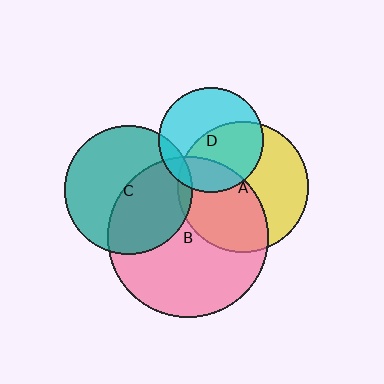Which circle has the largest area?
Circle B (pink).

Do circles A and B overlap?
Yes.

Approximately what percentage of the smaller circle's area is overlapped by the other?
Approximately 45%.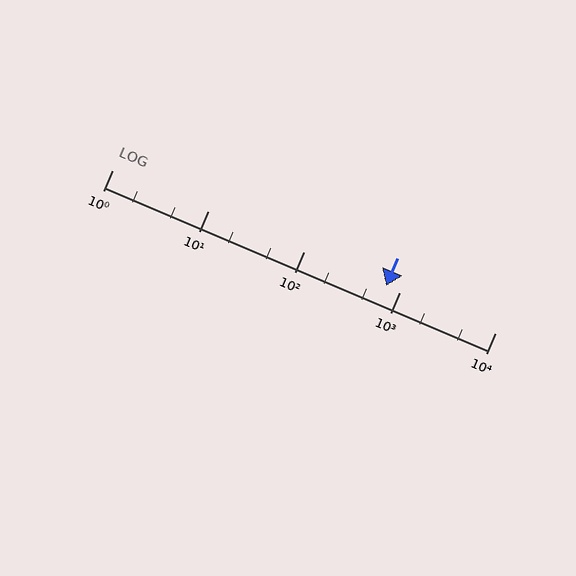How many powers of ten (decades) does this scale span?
The scale spans 4 decades, from 1 to 10000.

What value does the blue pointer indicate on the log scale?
The pointer indicates approximately 730.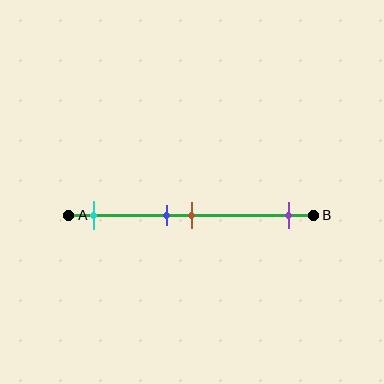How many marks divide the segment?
There are 4 marks dividing the segment.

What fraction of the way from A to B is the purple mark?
The purple mark is approximately 90% (0.9) of the way from A to B.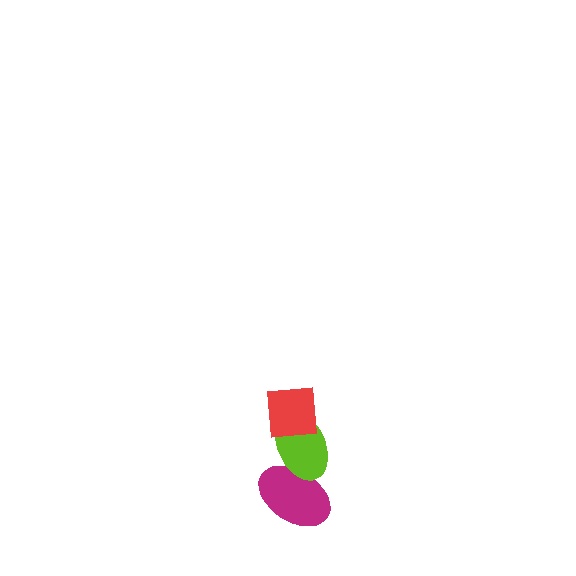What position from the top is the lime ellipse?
The lime ellipse is 2nd from the top.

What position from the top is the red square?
The red square is 1st from the top.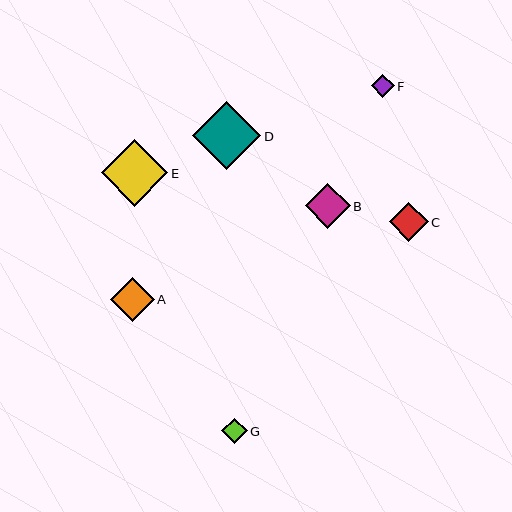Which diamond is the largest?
Diamond D is the largest with a size of approximately 68 pixels.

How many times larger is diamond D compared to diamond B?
Diamond D is approximately 1.5 times the size of diamond B.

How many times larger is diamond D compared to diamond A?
Diamond D is approximately 1.6 times the size of diamond A.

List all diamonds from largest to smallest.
From largest to smallest: D, E, B, A, C, G, F.